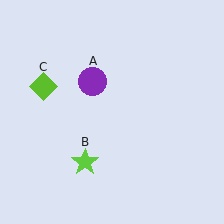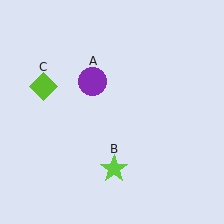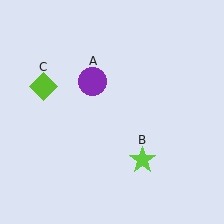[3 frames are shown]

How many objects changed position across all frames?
1 object changed position: lime star (object B).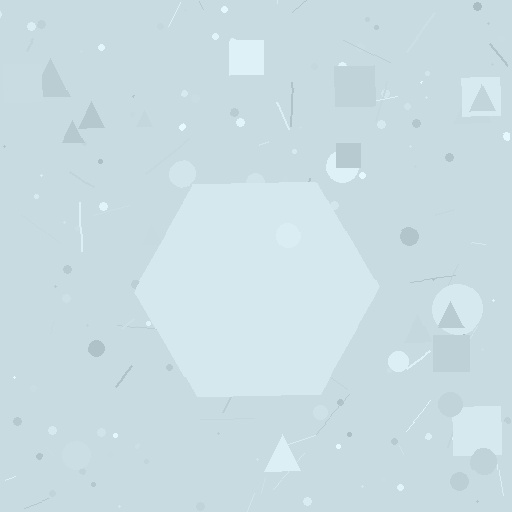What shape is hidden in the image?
A hexagon is hidden in the image.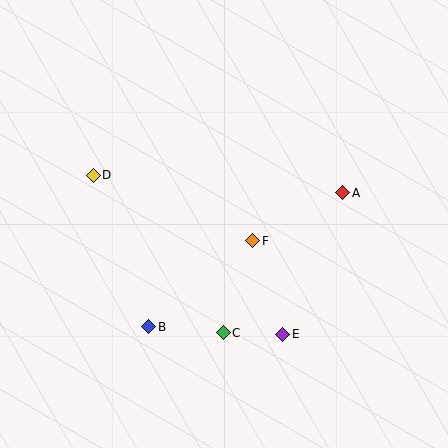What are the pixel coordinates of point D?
Point D is at (93, 176).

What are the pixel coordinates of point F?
Point F is at (253, 241).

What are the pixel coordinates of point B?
Point B is at (149, 327).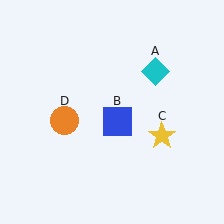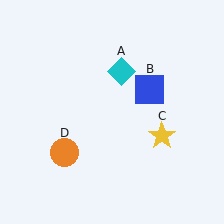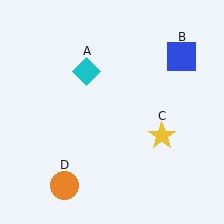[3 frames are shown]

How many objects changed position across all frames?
3 objects changed position: cyan diamond (object A), blue square (object B), orange circle (object D).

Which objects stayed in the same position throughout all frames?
Yellow star (object C) remained stationary.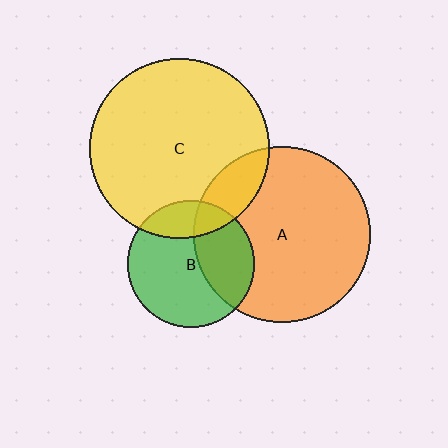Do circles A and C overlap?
Yes.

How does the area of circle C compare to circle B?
Approximately 2.0 times.